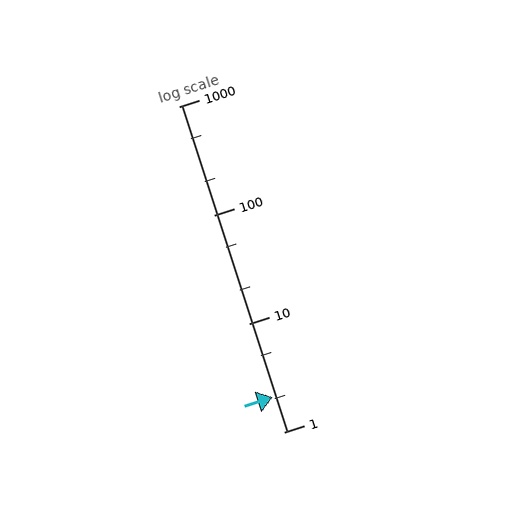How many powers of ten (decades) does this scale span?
The scale spans 3 decades, from 1 to 1000.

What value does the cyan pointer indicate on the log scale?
The pointer indicates approximately 2.1.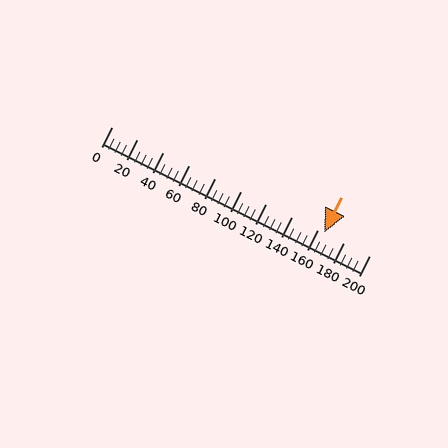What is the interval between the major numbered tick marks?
The major tick marks are spaced 20 units apart.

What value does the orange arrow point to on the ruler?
The orange arrow points to approximately 165.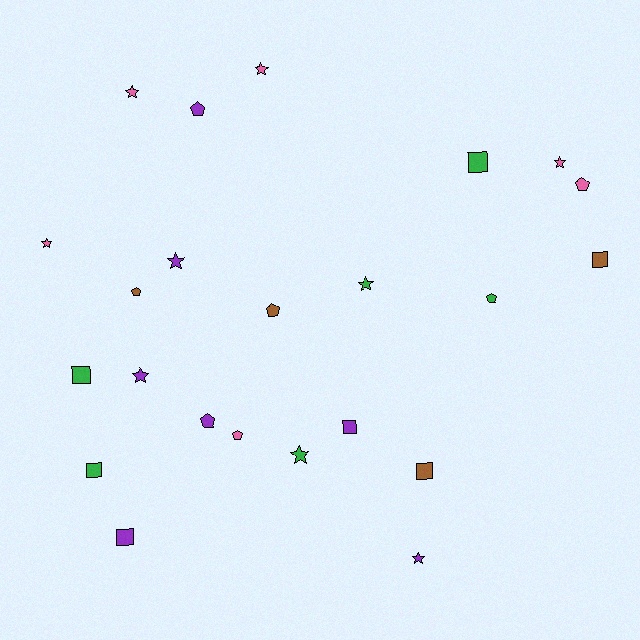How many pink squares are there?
There are no pink squares.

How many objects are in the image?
There are 23 objects.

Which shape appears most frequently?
Star, with 9 objects.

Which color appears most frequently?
Purple, with 7 objects.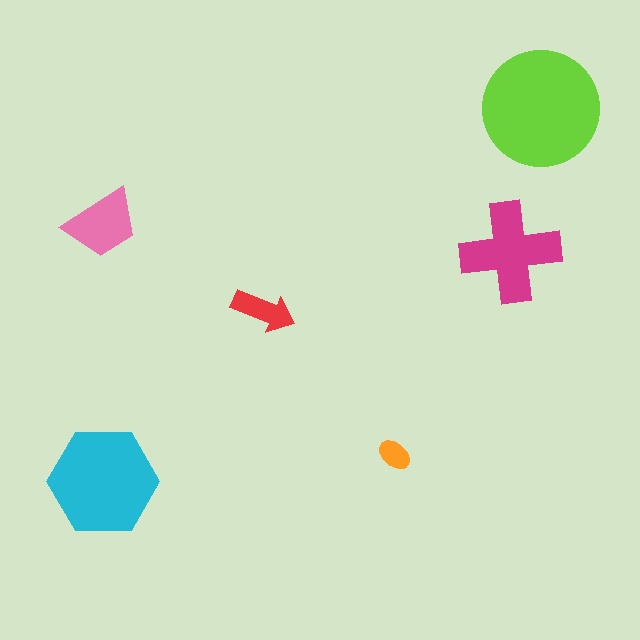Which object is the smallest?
The orange ellipse.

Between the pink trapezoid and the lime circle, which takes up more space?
The lime circle.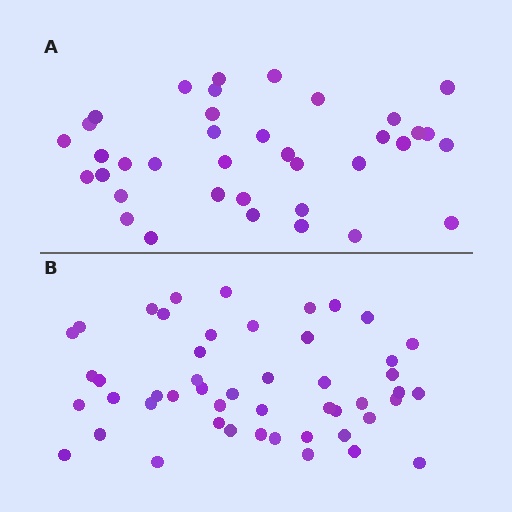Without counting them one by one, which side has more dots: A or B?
Region B (the bottom region) has more dots.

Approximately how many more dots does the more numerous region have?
Region B has roughly 12 or so more dots than region A.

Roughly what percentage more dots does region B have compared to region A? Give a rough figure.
About 30% more.